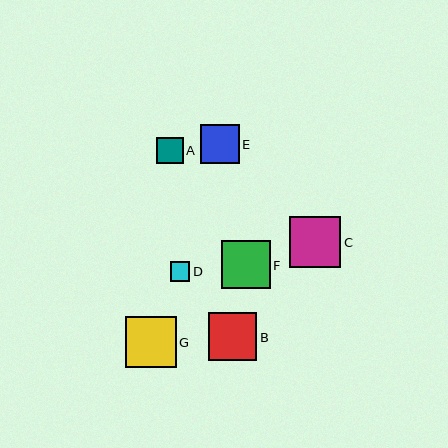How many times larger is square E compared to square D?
Square E is approximately 2.0 times the size of square D.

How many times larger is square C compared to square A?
Square C is approximately 2.0 times the size of square A.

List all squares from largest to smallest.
From largest to smallest: C, G, F, B, E, A, D.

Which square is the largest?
Square C is the largest with a size of approximately 51 pixels.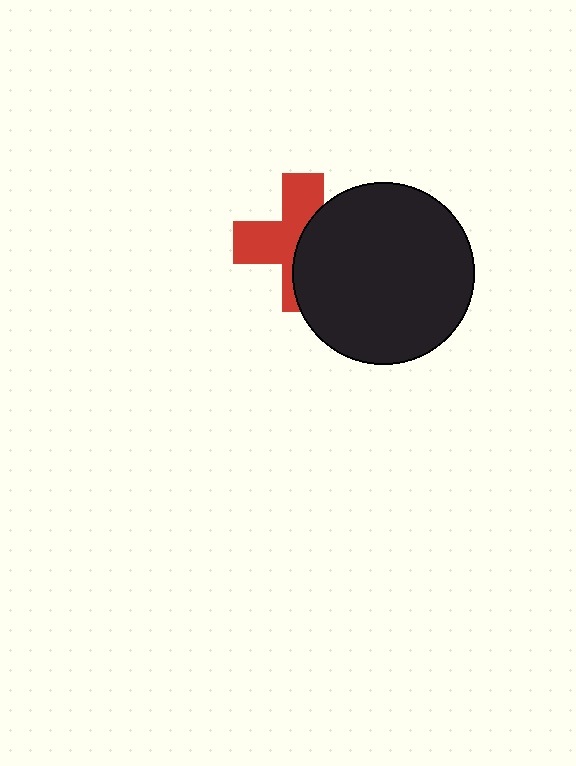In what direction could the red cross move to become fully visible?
The red cross could move left. That would shift it out from behind the black circle entirely.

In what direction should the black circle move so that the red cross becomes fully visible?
The black circle should move right. That is the shortest direction to clear the overlap and leave the red cross fully visible.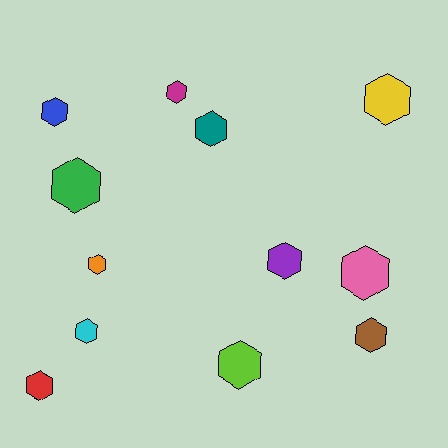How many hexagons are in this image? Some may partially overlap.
There are 12 hexagons.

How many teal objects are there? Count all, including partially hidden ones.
There is 1 teal object.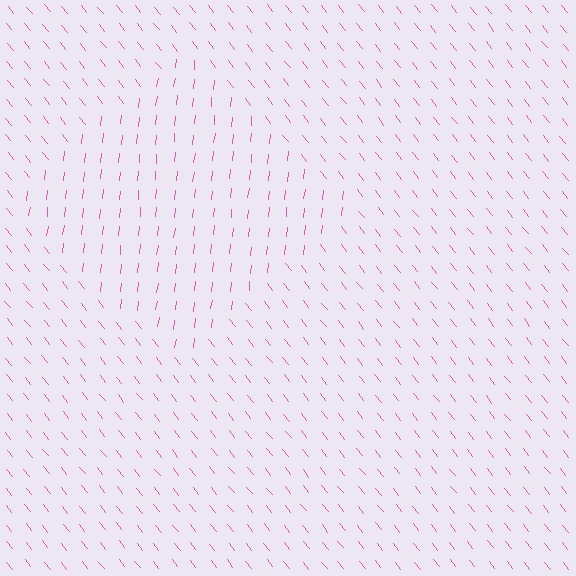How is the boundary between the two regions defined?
The boundary is defined purely by a change in line orientation (approximately 45 degrees difference). All lines are the same color and thickness.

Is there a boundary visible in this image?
Yes, there is a texture boundary formed by a change in line orientation.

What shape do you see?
I see a diamond.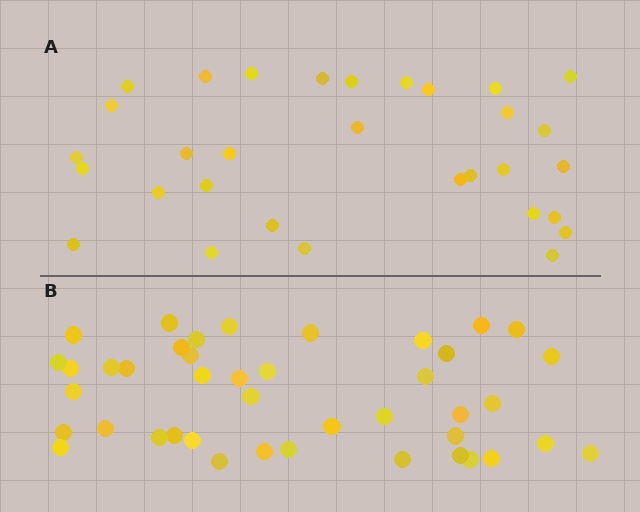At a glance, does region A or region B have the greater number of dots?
Region B (the bottom region) has more dots.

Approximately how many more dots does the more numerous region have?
Region B has roughly 12 or so more dots than region A.